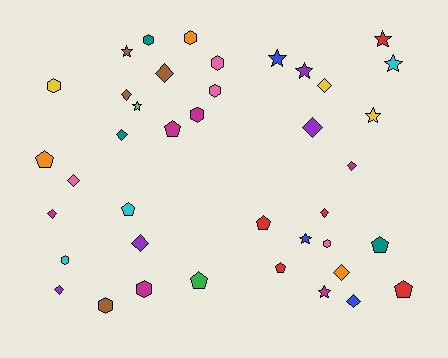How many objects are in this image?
There are 40 objects.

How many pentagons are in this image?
There are 8 pentagons.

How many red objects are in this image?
There are 5 red objects.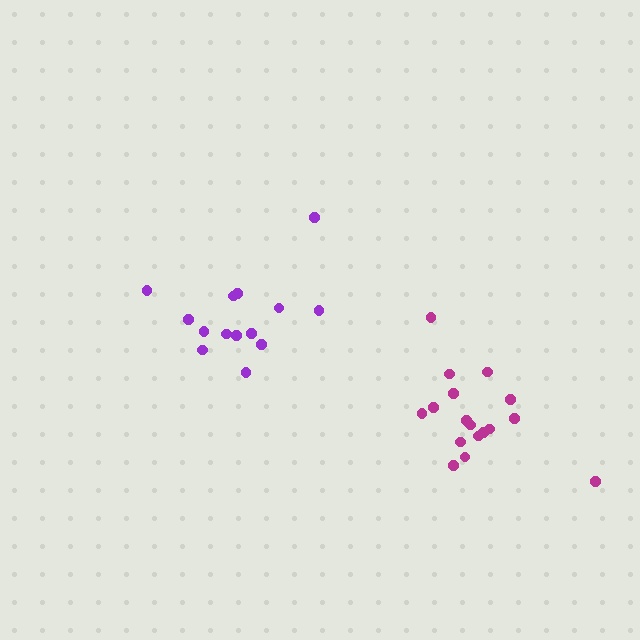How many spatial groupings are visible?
There are 2 spatial groupings.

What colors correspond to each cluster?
The clusters are colored: purple, magenta.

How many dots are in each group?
Group 1: 14 dots, Group 2: 17 dots (31 total).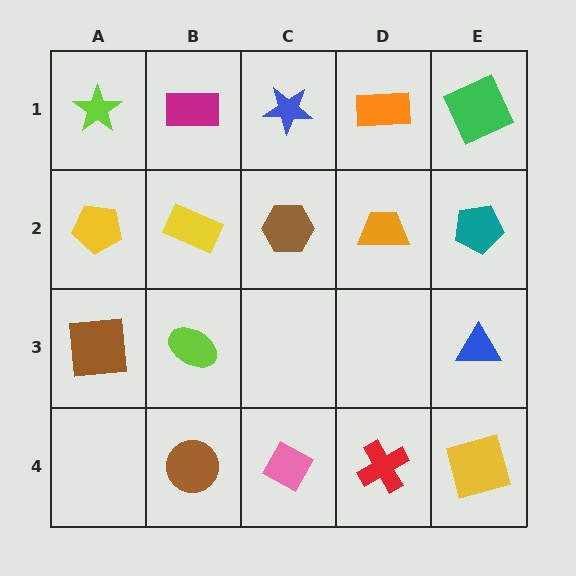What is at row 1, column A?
A lime star.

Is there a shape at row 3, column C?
No, that cell is empty.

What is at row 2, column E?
A teal pentagon.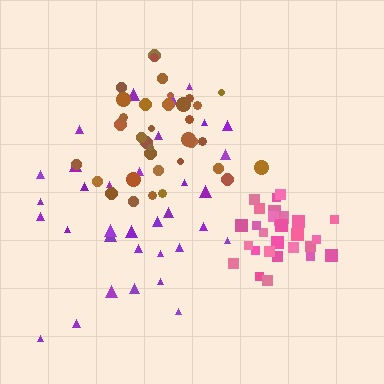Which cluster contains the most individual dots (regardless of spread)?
Brown (35).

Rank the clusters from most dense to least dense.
pink, brown, purple.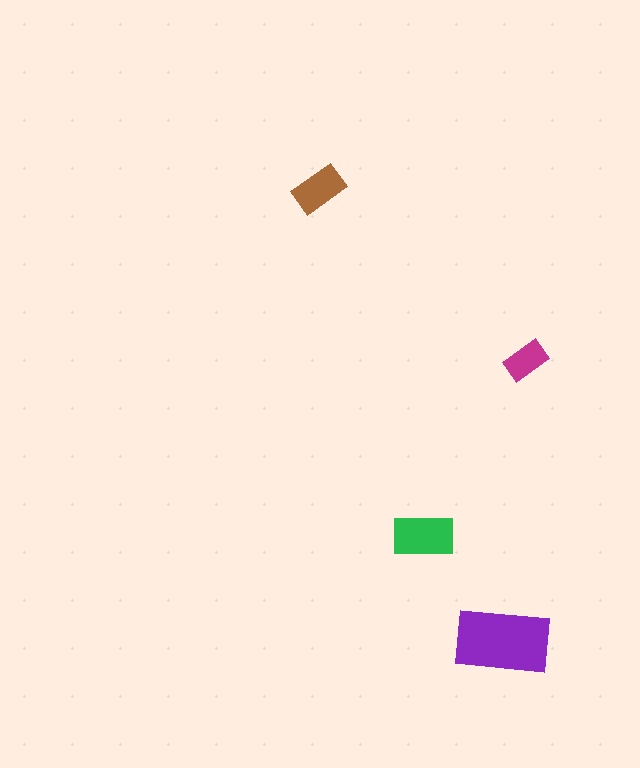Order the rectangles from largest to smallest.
the purple one, the green one, the brown one, the magenta one.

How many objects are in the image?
There are 4 objects in the image.